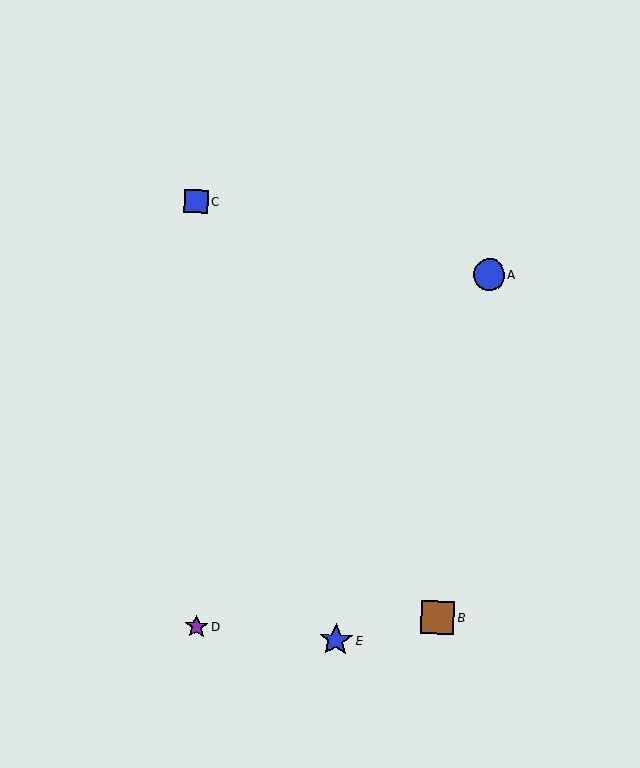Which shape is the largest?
The blue star (labeled E) is the largest.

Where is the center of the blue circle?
The center of the blue circle is at (489, 275).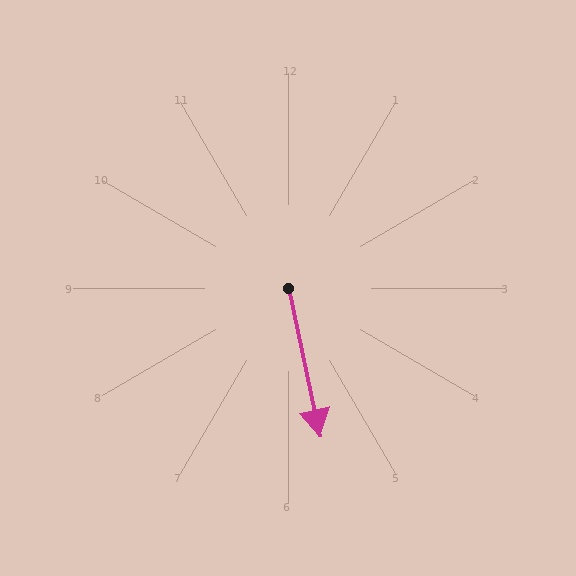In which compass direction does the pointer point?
South.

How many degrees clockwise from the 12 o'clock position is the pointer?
Approximately 168 degrees.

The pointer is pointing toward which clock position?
Roughly 6 o'clock.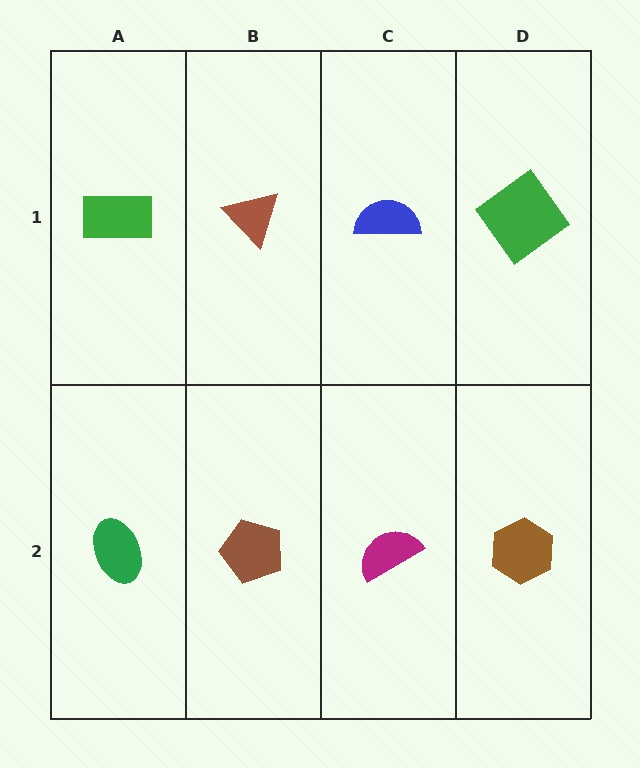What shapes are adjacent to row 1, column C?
A magenta semicircle (row 2, column C), a brown triangle (row 1, column B), a green diamond (row 1, column D).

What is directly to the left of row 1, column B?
A green rectangle.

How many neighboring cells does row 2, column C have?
3.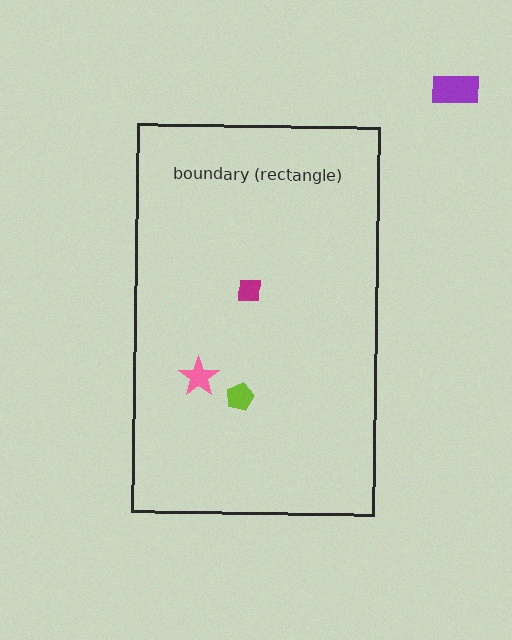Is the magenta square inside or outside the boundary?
Inside.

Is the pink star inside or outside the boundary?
Inside.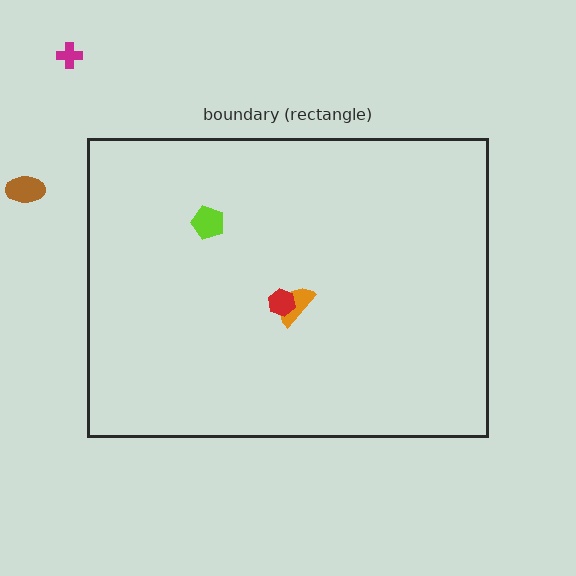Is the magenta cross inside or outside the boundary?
Outside.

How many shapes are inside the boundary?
3 inside, 2 outside.